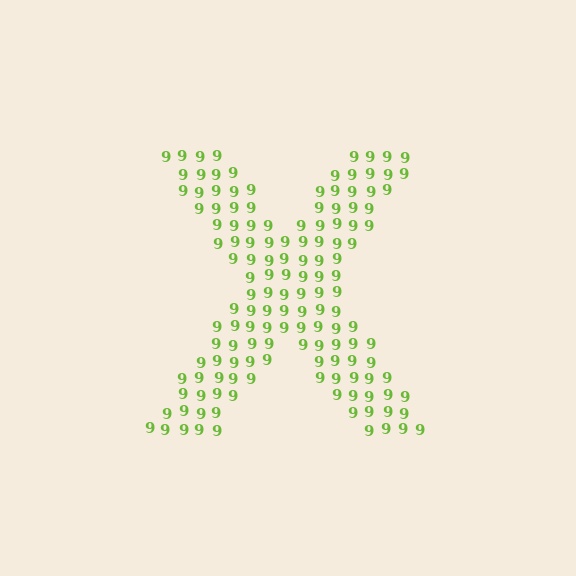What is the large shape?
The large shape is the letter X.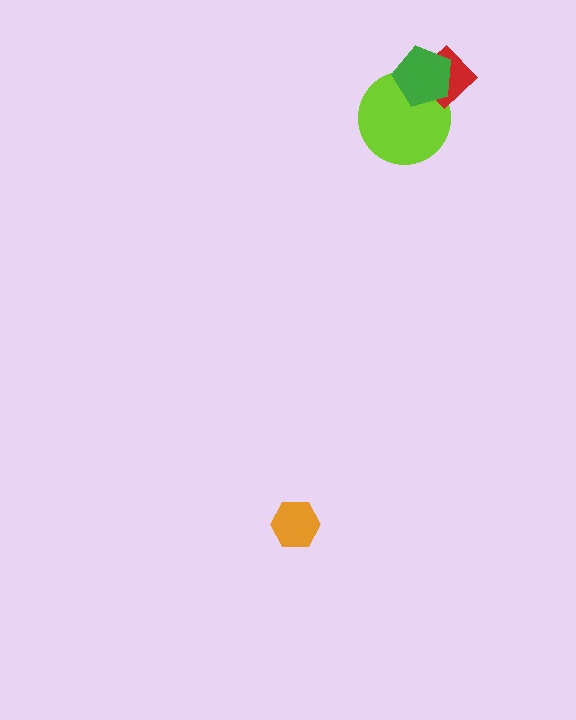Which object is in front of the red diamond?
The green pentagon is in front of the red diamond.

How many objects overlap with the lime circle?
2 objects overlap with the lime circle.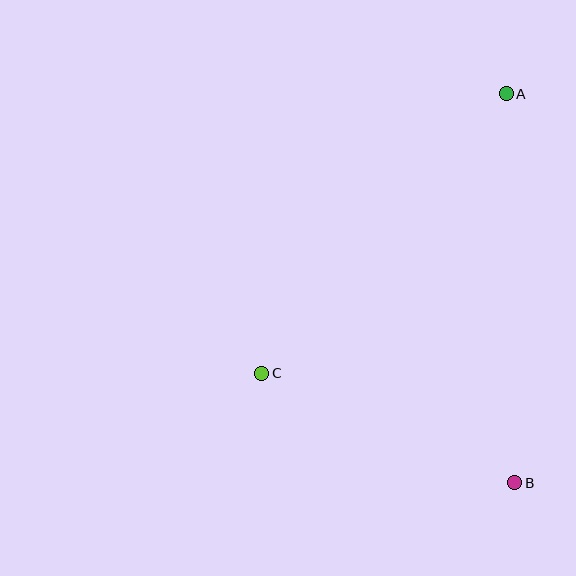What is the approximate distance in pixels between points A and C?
The distance between A and C is approximately 371 pixels.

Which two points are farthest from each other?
Points A and B are farthest from each other.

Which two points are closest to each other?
Points B and C are closest to each other.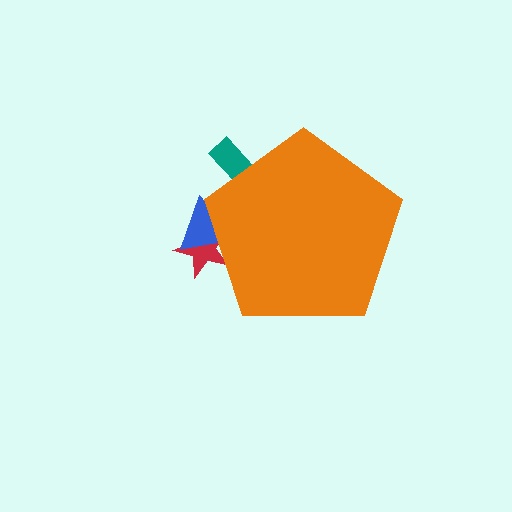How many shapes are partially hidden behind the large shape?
3 shapes are partially hidden.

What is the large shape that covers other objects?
An orange pentagon.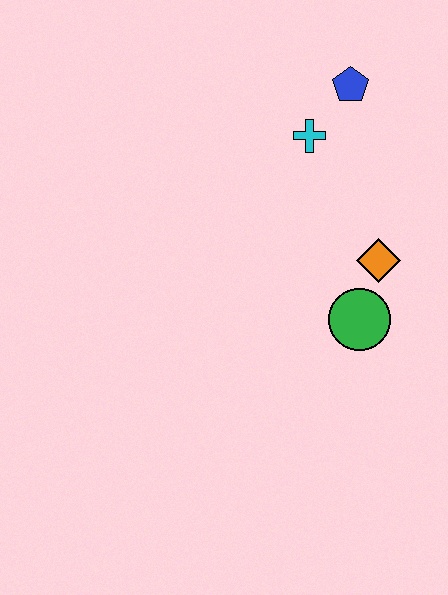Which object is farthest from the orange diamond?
The blue pentagon is farthest from the orange diamond.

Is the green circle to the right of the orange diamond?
No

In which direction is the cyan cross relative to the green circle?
The cyan cross is above the green circle.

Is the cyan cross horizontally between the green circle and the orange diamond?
No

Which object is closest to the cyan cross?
The blue pentagon is closest to the cyan cross.